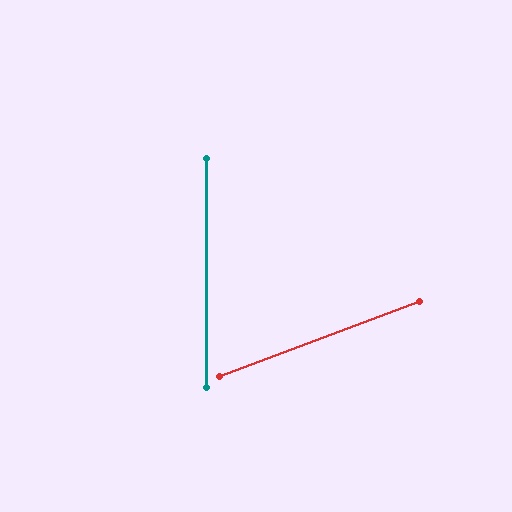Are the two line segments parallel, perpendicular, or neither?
Neither parallel nor perpendicular — they differ by about 70°.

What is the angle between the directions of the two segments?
Approximately 70 degrees.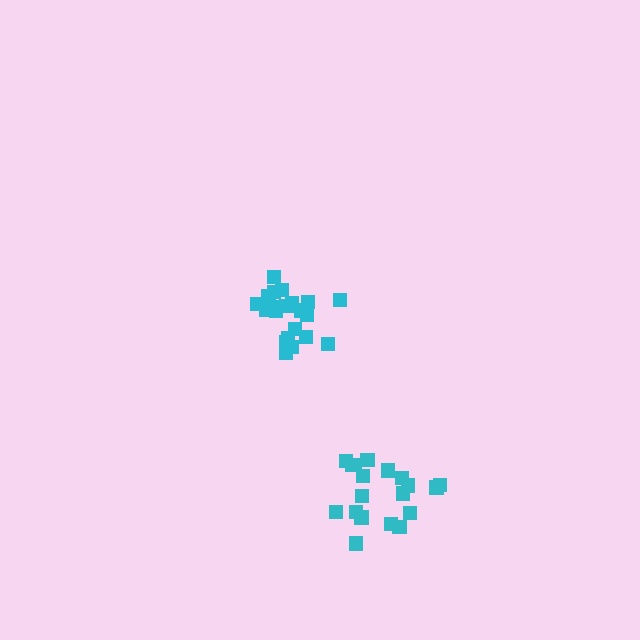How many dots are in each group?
Group 1: 19 dots, Group 2: 21 dots (40 total).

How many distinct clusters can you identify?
There are 2 distinct clusters.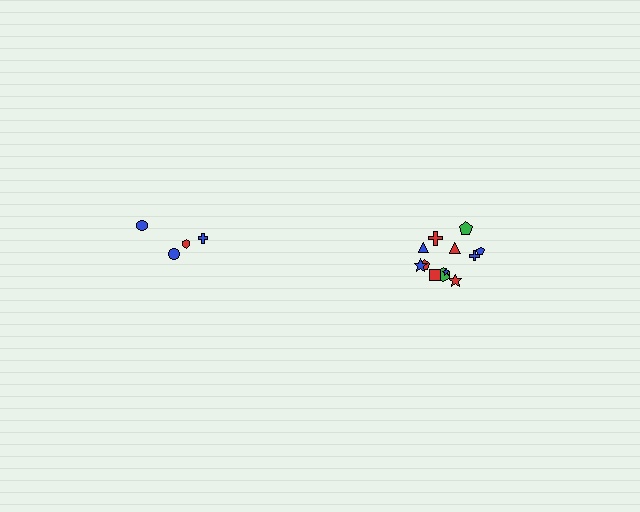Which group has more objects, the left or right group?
The right group.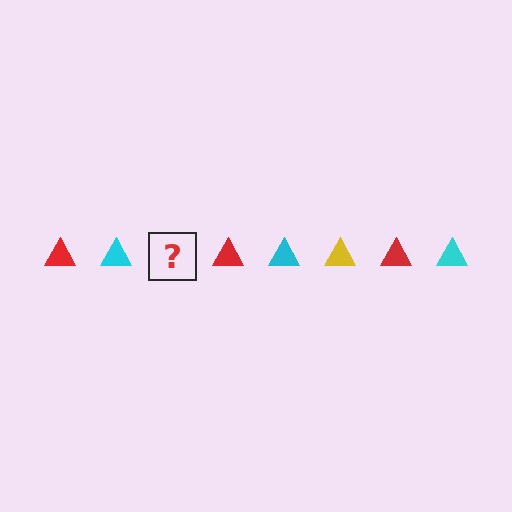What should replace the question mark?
The question mark should be replaced with a yellow triangle.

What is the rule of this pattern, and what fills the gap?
The rule is that the pattern cycles through red, cyan, yellow triangles. The gap should be filled with a yellow triangle.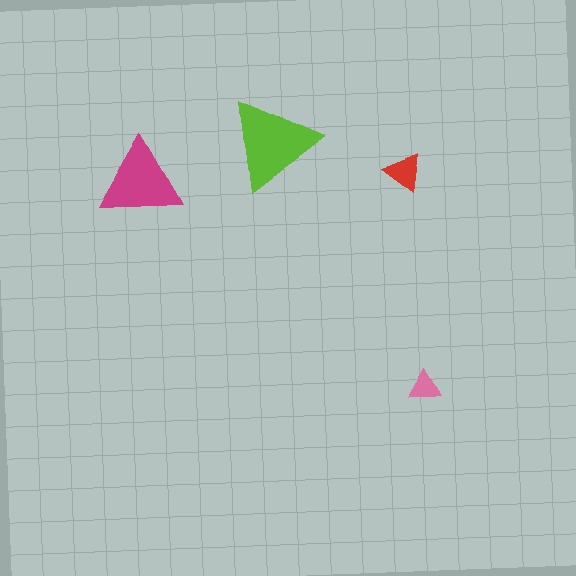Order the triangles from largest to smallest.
the lime one, the magenta one, the red one, the pink one.